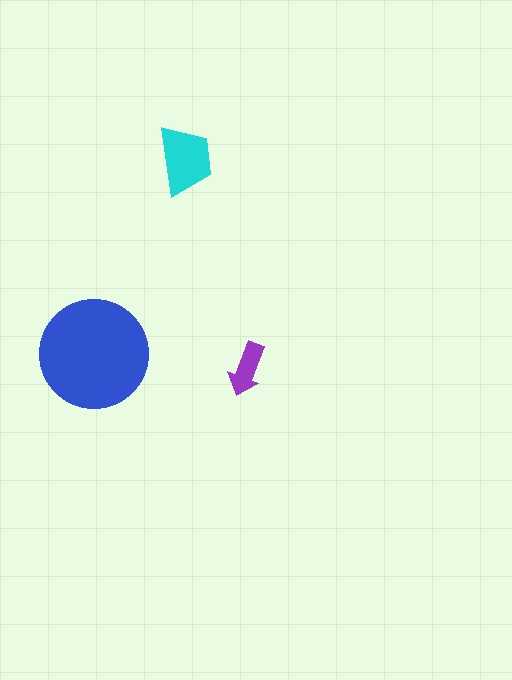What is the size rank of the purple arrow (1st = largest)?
3rd.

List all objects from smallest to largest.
The purple arrow, the cyan trapezoid, the blue circle.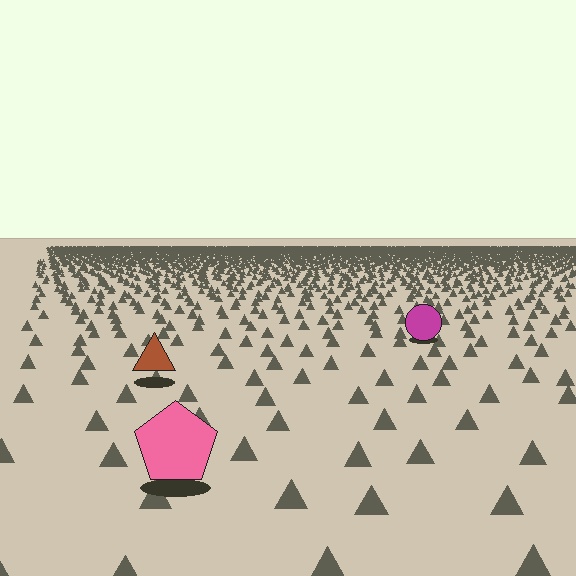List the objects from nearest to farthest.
From nearest to farthest: the pink pentagon, the brown triangle, the magenta circle.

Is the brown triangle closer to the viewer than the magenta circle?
Yes. The brown triangle is closer — you can tell from the texture gradient: the ground texture is coarser near it.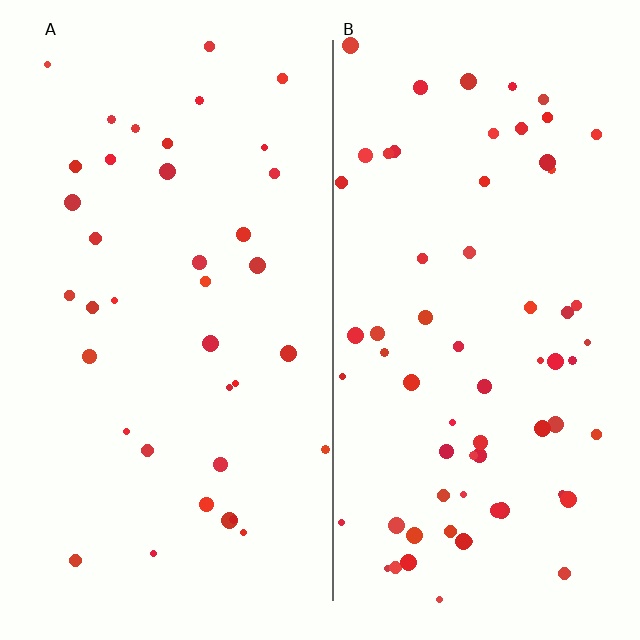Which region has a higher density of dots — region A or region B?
B (the right).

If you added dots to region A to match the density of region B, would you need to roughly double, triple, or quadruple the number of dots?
Approximately double.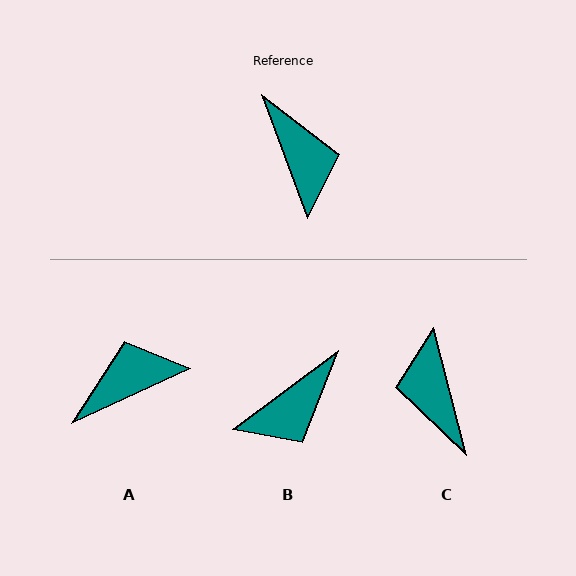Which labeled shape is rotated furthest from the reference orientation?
C, about 174 degrees away.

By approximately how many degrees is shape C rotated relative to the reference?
Approximately 174 degrees counter-clockwise.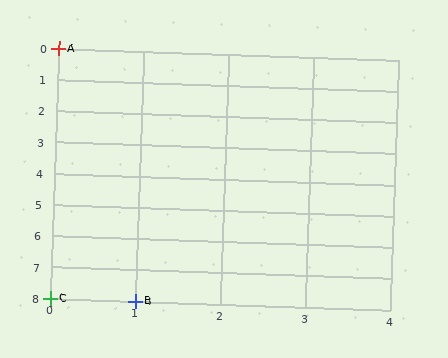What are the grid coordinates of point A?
Point A is at grid coordinates (0, 0).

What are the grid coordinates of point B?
Point B is at grid coordinates (1, 8).